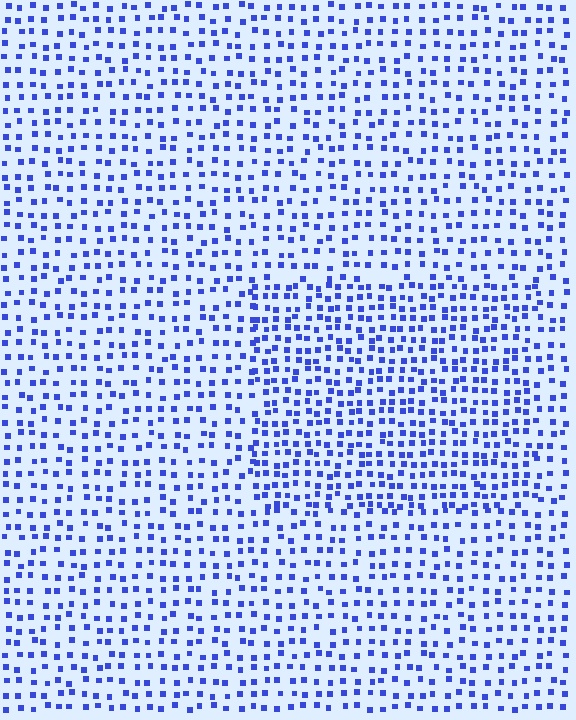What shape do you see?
I see a rectangle.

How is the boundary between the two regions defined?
The boundary is defined by a change in element density (approximately 1.5x ratio). All elements are the same color, size, and shape.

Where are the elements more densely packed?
The elements are more densely packed inside the rectangle boundary.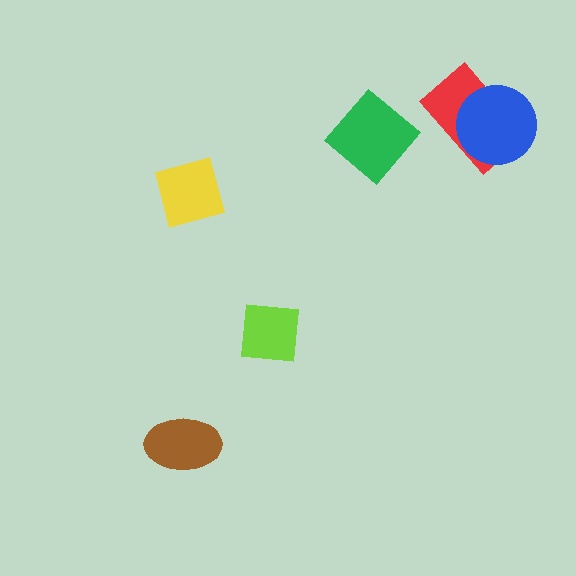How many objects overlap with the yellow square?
0 objects overlap with the yellow square.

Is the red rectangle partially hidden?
Yes, it is partially covered by another shape.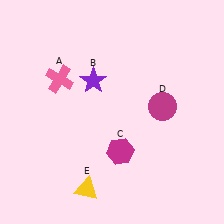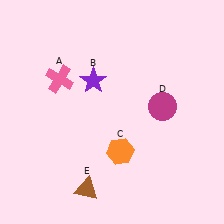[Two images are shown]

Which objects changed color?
C changed from magenta to orange. E changed from yellow to brown.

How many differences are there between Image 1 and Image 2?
There are 2 differences between the two images.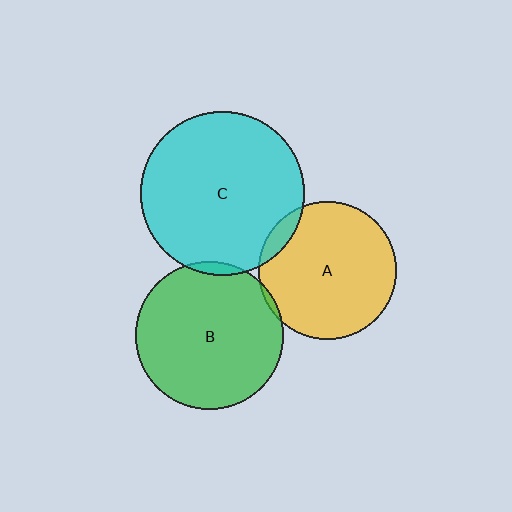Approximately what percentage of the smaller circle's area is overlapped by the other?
Approximately 5%.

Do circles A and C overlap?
Yes.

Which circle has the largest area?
Circle C (cyan).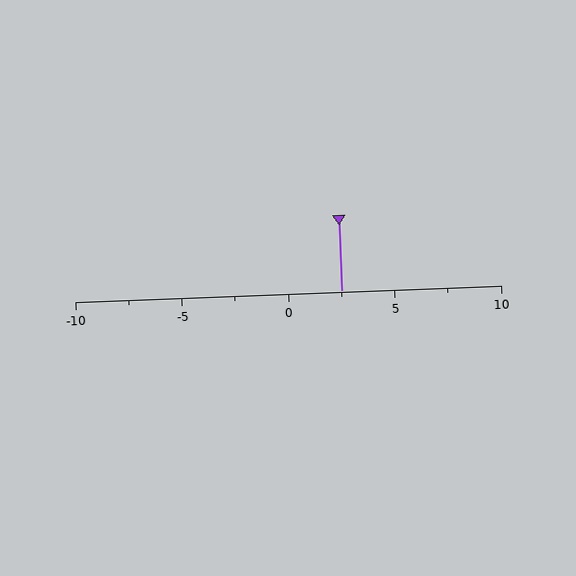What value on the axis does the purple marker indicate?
The marker indicates approximately 2.5.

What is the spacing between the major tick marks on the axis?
The major ticks are spaced 5 apart.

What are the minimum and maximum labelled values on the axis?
The axis runs from -10 to 10.